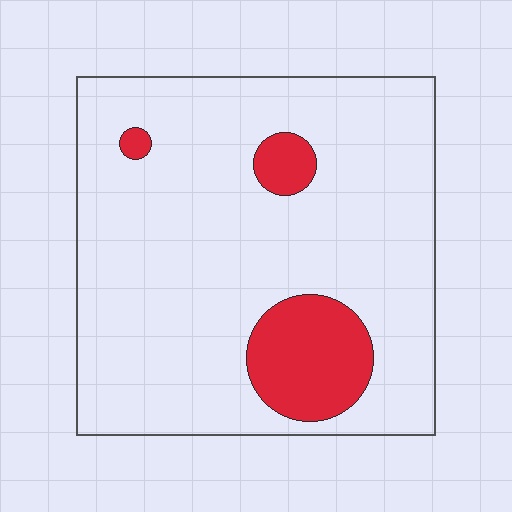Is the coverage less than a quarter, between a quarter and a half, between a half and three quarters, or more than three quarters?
Less than a quarter.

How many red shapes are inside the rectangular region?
3.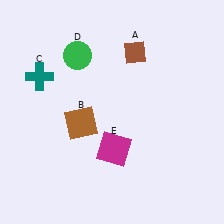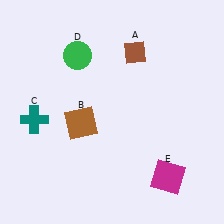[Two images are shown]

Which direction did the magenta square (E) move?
The magenta square (E) moved right.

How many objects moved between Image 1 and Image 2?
2 objects moved between the two images.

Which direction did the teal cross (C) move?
The teal cross (C) moved down.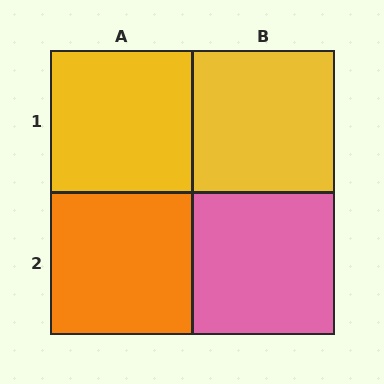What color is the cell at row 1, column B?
Yellow.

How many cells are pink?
1 cell is pink.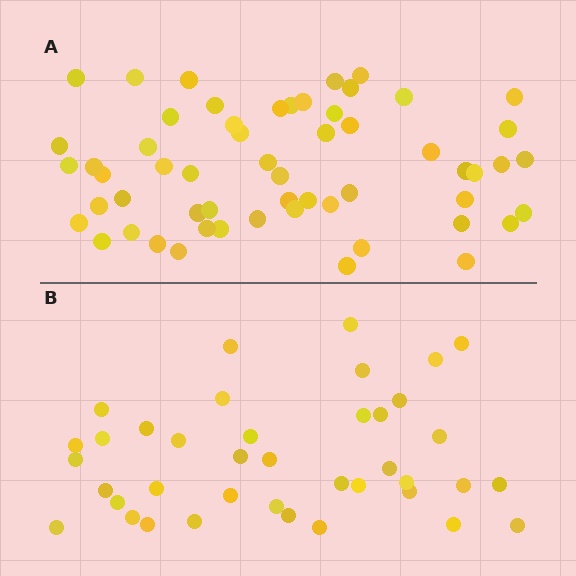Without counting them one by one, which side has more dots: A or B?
Region A (the top region) has more dots.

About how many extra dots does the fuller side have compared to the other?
Region A has approximately 20 more dots than region B.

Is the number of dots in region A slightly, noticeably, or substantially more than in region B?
Region A has substantially more. The ratio is roughly 1.5 to 1.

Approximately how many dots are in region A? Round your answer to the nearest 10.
About 60 dots. (The exact count is 57, which rounds to 60.)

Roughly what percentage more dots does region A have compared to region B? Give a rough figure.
About 45% more.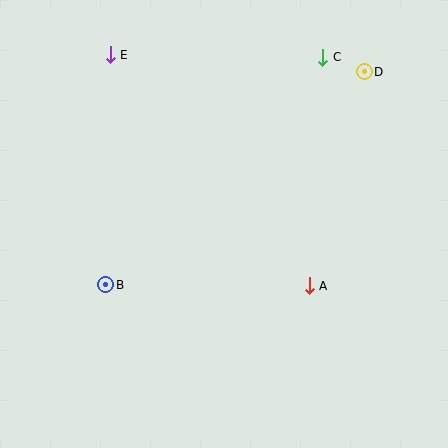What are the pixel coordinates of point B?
Point B is at (105, 285).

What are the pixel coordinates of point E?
Point E is at (110, 55).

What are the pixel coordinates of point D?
Point D is at (364, 72).